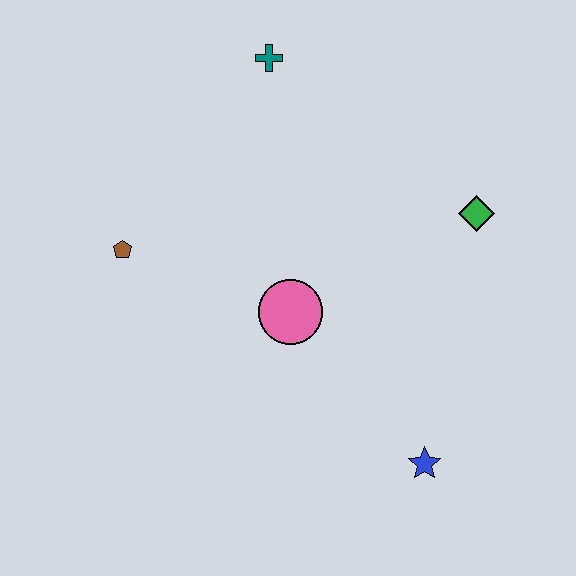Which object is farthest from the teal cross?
The blue star is farthest from the teal cross.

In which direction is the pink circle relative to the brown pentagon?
The pink circle is to the right of the brown pentagon.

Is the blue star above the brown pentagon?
No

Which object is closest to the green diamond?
The pink circle is closest to the green diamond.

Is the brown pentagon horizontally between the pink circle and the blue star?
No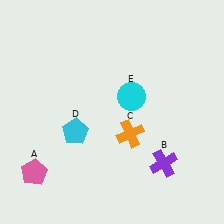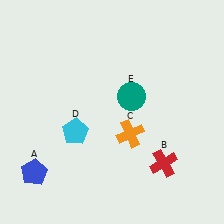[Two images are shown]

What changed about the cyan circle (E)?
In Image 1, E is cyan. In Image 2, it changed to teal.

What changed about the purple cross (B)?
In Image 1, B is purple. In Image 2, it changed to red.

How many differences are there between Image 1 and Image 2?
There are 3 differences between the two images.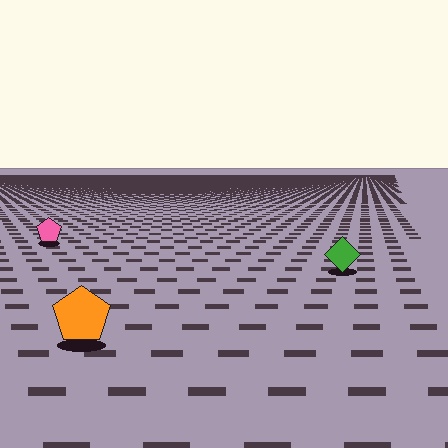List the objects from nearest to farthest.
From nearest to farthest: the orange pentagon, the green diamond, the pink pentagon.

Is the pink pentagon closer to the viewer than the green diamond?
No. The green diamond is closer — you can tell from the texture gradient: the ground texture is coarser near it.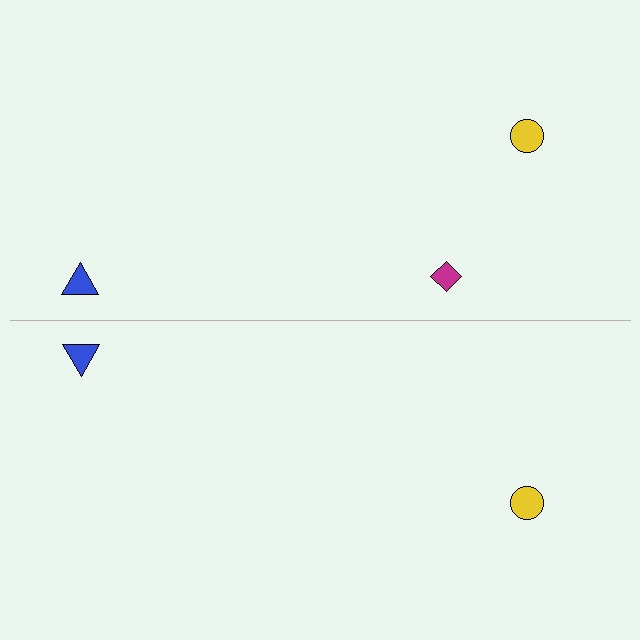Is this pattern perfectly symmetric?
No, the pattern is not perfectly symmetric. A magenta diamond is missing from the bottom side.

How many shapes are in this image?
There are 5 shapes in this image.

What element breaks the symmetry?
A magenta diamond is missing from the bottom side.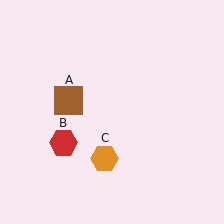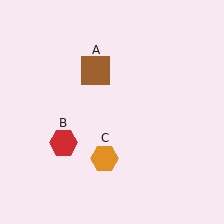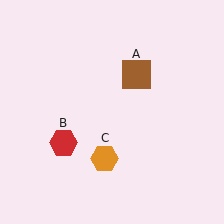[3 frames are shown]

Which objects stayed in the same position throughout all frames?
Red hexagon (object B) and orange hexagon (object C) remained stationary.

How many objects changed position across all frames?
1 object changed position: brown square (object A).